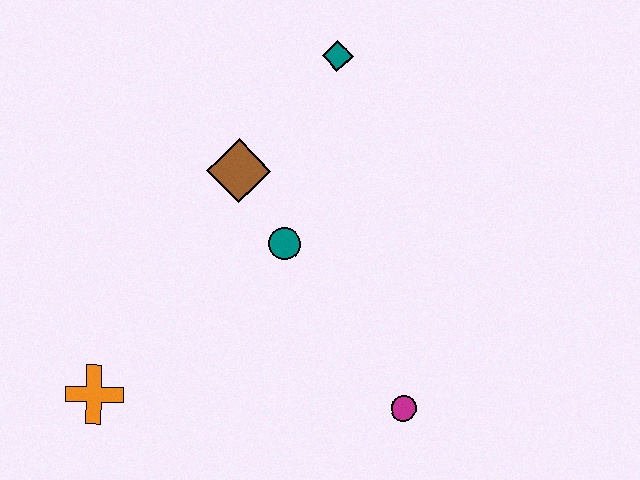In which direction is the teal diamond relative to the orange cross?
The teal diamond is above the orange cross.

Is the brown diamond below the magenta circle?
No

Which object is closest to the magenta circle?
The teal circle is closest to the magenta circle.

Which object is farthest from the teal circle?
The orange cross is farthest from the teal circle.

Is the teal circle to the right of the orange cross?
Yes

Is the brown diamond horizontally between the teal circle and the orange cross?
Yes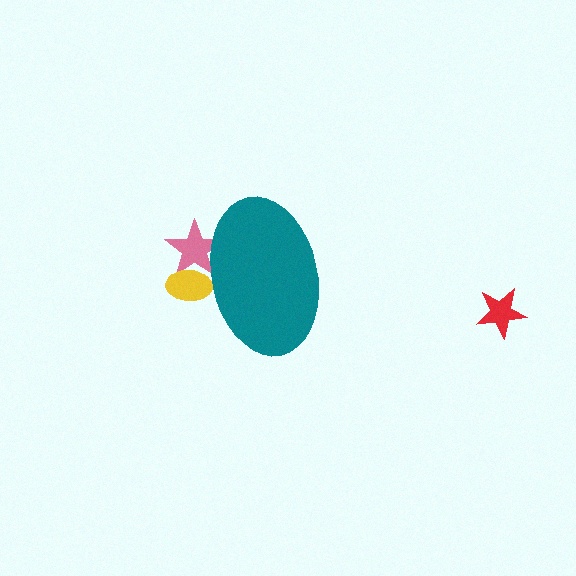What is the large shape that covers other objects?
A teal ellipse.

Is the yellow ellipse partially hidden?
Yes, the yellow ellipse is partially hidden behind the teal ellipse.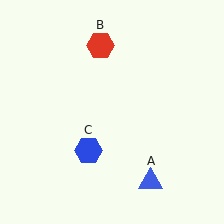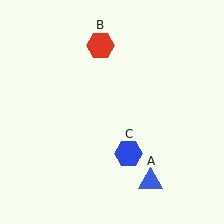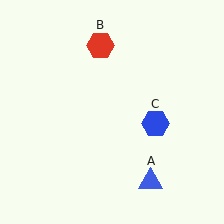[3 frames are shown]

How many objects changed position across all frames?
1 object changed position: blue hexagon (object C).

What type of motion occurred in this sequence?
The blue hexagon (object C) rotated counterclockwise around the center of the scene.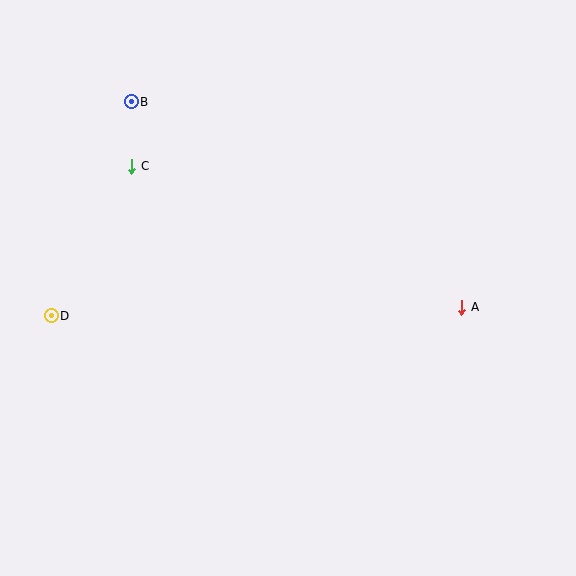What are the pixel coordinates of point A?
Point A is at (462, 307).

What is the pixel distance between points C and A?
The distance between C and A is 359 pixels.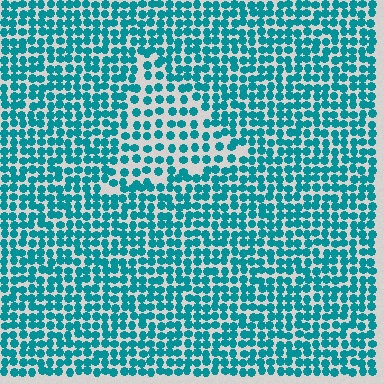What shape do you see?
I see a triangle.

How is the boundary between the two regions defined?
The boundary is defined by a change in element density (approximately 1.7x ratio). All elements are the same color, size, and shape.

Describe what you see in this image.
The image contains small teal elements arranged at two different densities. A triangle-shaped region is visible where the elements are less densely packed than the surrounding area.